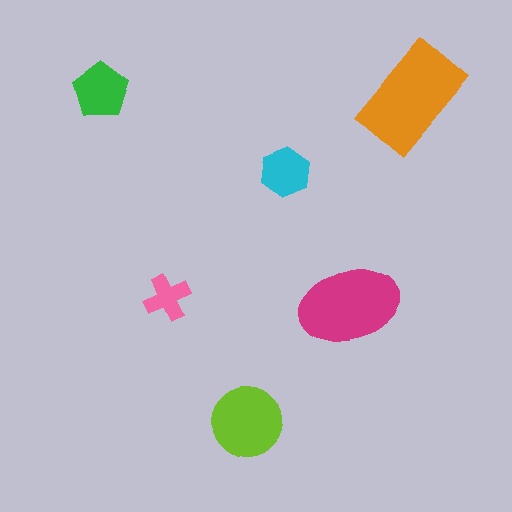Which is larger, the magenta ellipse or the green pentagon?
The magenta ellipse.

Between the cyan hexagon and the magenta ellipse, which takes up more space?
The magenta ellipse.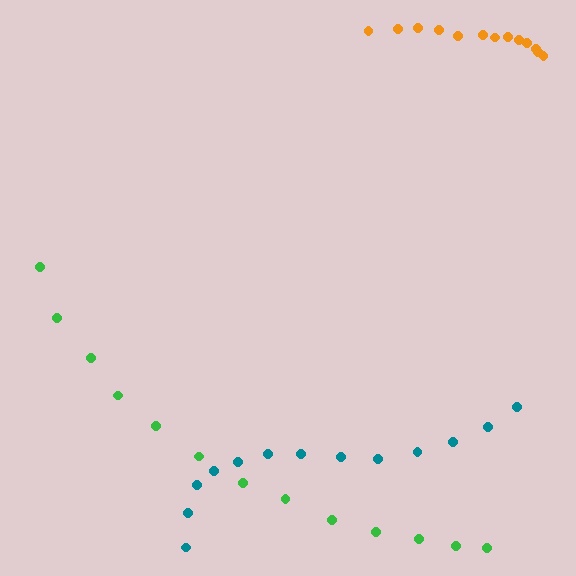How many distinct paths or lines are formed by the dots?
There are 3 distinct paths.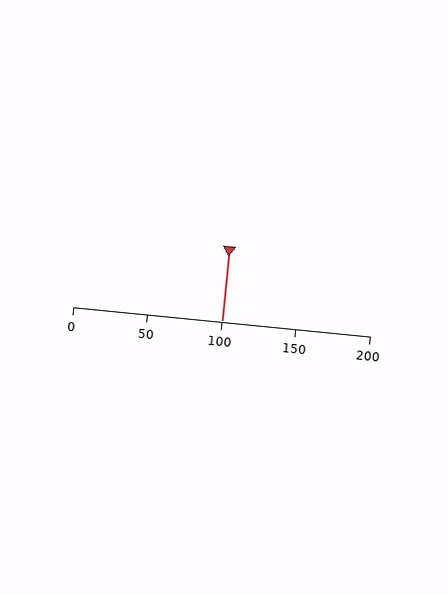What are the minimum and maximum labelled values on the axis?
The axis runs from 0 to 200.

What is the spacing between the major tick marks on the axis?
The major ticks are spaced 50 apart.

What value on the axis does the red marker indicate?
The marker indicates approximately 100.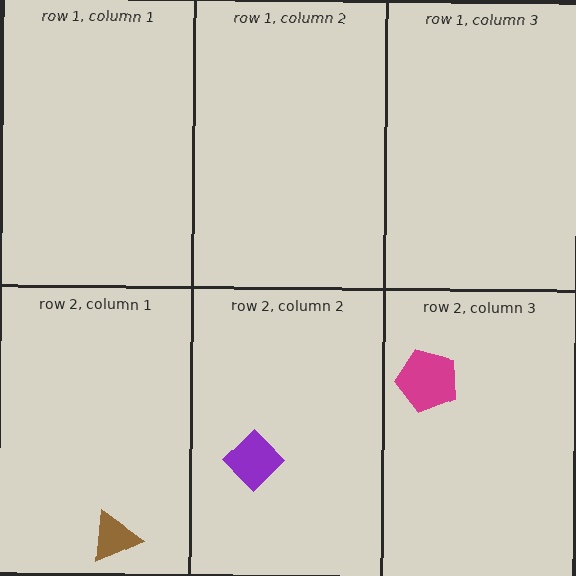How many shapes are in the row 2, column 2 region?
1.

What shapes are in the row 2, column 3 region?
The magenta pentagon.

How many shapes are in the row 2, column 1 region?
1.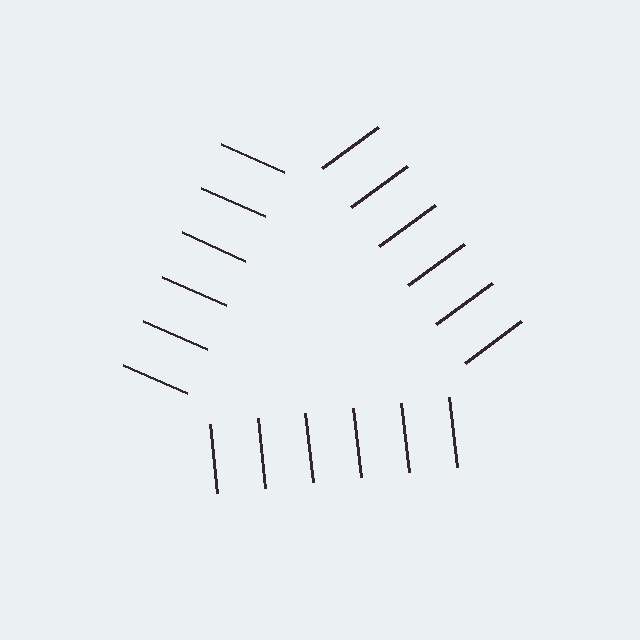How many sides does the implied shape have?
3 sides — the line-ends trace a triangle.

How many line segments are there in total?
18 — 6 along each of the 3 edges.